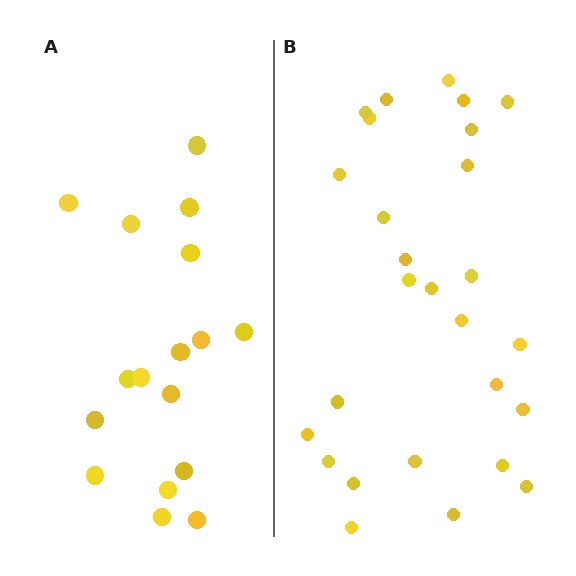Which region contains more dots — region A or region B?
Region B (the right region) has more dots.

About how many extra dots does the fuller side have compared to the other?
Region B has roughly 10 or so more dots than region A.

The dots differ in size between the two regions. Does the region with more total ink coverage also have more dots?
No. Region A has more total ink coverage because its dots are larger, but region B actually contains more individual dots. Total area can be misleading — the number of items is what matters here.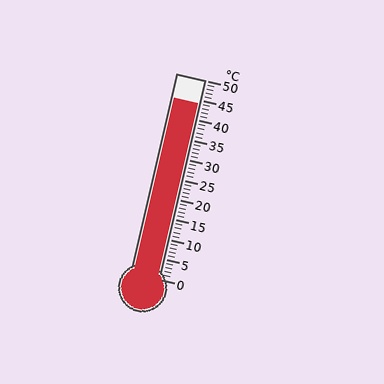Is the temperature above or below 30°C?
The temperature is above 30°C.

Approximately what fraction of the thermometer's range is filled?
The thermometer is filled to approximately 90% of its range.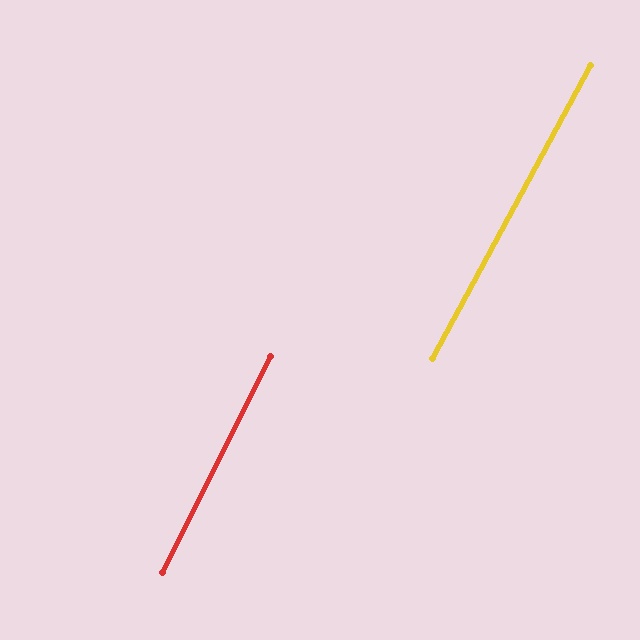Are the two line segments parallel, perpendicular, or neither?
Parallel — their directions differ by only 1.8°.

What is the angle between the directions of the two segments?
Approximately 2 degrees.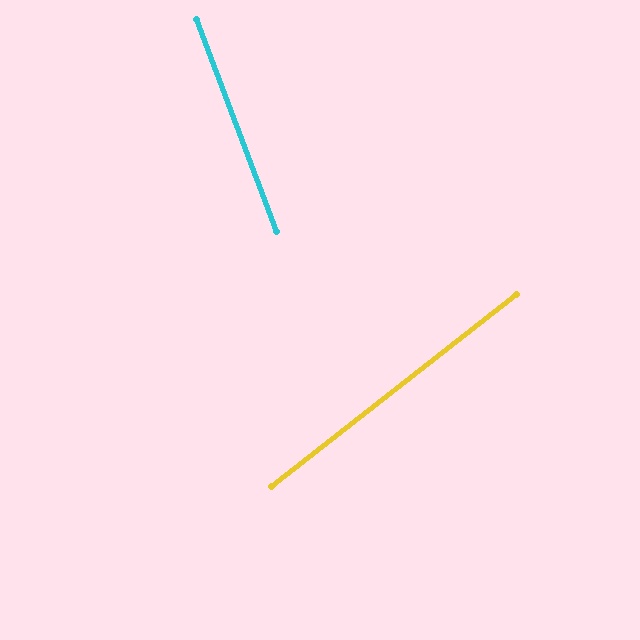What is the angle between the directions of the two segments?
Approximately 72 degrees.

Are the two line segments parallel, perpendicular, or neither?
Neither parallel nor perpendicular — they differ by about 72°.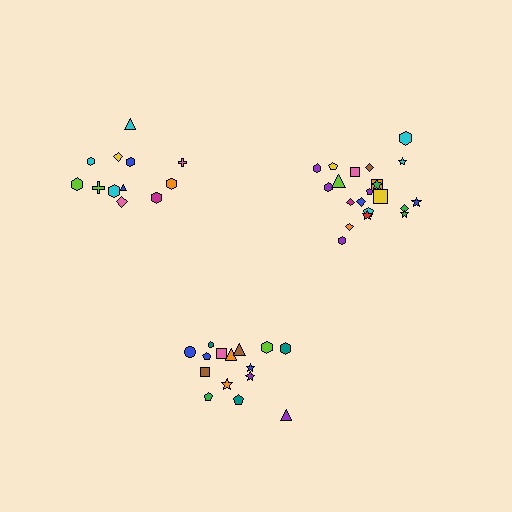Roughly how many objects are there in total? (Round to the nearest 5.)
Roughly 50 objects in total.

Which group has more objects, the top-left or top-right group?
The top-right group.